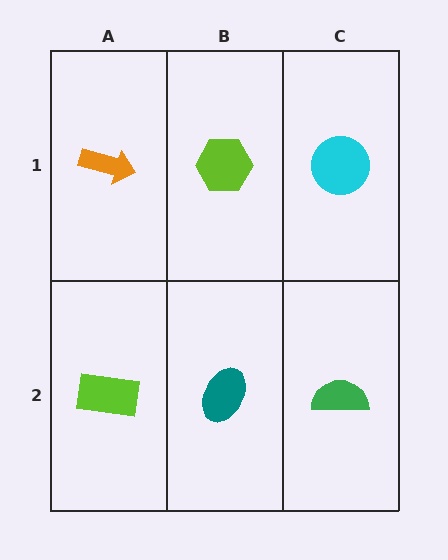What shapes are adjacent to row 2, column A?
An orange arrow (row 1, column A), a teal ellipse (row 2, column B).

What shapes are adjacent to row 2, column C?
A cyan circle (row 1, column C), a teal ellipse (row 2, column B).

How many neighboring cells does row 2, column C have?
2.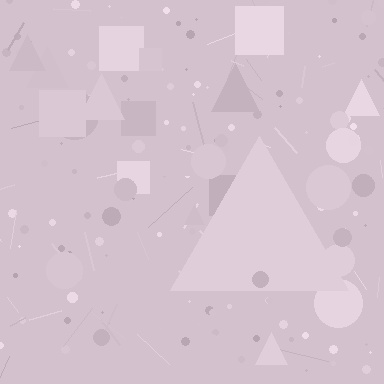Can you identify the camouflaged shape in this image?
The camouflaged shape is a triangle.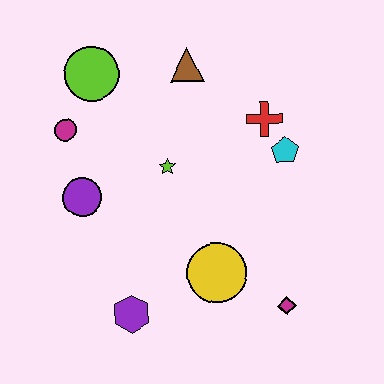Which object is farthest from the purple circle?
The magenta diamond is farthest from the purple circle.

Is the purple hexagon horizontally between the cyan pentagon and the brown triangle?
No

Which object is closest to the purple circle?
The magenta circle is closest to the purple circle.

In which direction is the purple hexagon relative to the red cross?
The purple hexagon is below the red cross.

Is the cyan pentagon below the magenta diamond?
No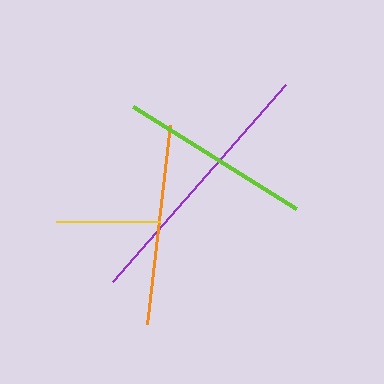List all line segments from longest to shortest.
From longest to shortest: purple, orange, lime, yellow.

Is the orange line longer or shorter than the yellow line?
The orange line is longer than the yellow line.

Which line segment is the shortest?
The yellow line is the shortest at approximately 104 pixels.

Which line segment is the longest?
The purple line is the longest at approximately 263 pixels.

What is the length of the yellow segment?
The yellow segment is approximately 104 pixels long.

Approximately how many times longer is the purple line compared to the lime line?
The purple line is approximately 1.4 times the length of the lime line.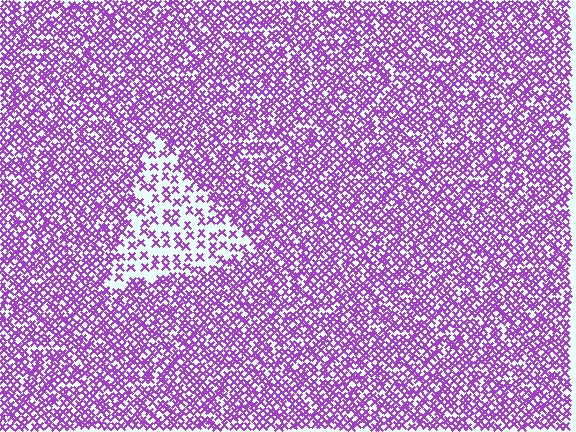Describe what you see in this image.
The image contains small purple elements arranged at two different densities. A triangle-shaped region is visible where the elements are less densely packed than the surrounding area.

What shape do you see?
I see a triangle.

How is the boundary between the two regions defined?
The boundary is defined by a change in element density (approximately 2.4x ratio). All elements are the same color, size, and shape.